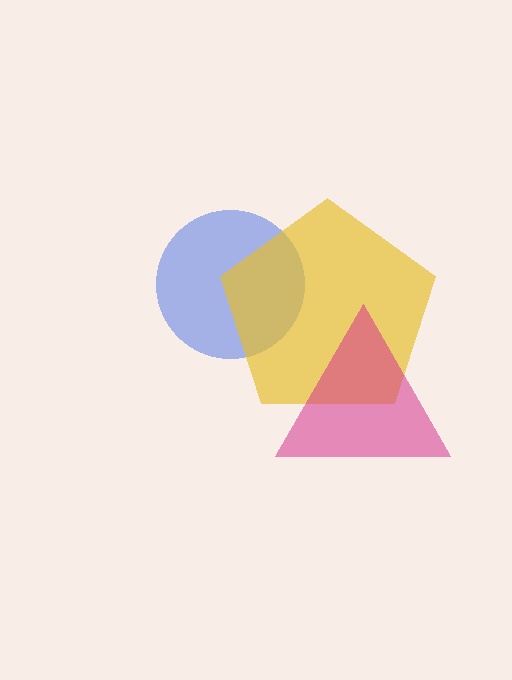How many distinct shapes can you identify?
There are 3 distinct shapes: a blue circle, a yellow pentagon, a magenta triangle.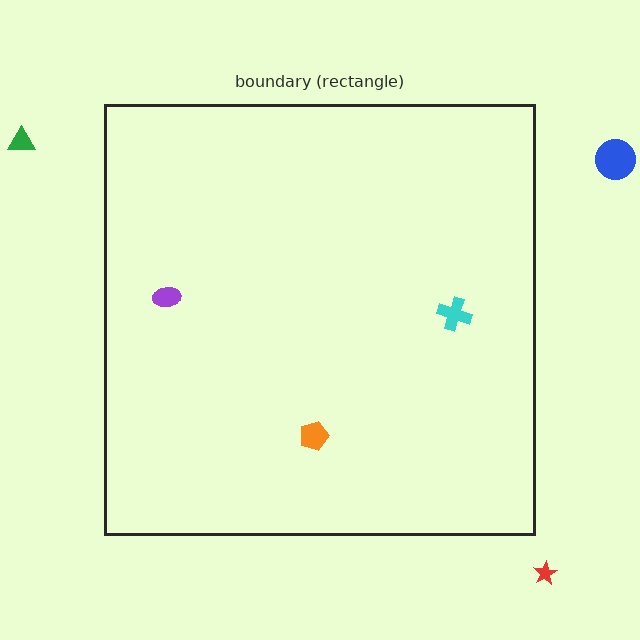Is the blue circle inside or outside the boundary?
Outside.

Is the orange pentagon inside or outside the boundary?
Inside.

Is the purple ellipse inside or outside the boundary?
Inside.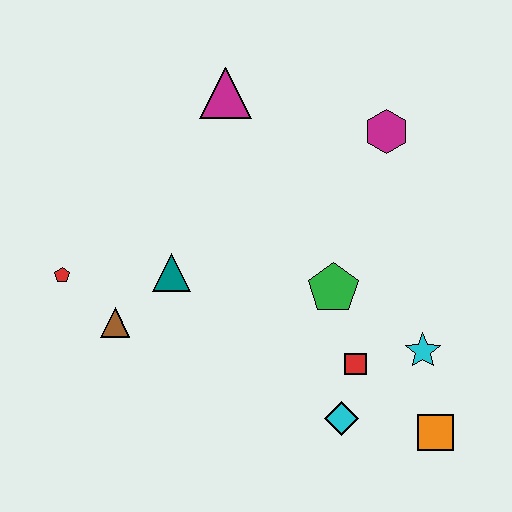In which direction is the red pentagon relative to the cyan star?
The red pentagon is to the left of the cyan star.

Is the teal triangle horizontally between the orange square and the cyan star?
No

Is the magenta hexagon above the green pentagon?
Yes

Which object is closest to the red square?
The cyan diamond is closest to the red square.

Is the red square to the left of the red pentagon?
No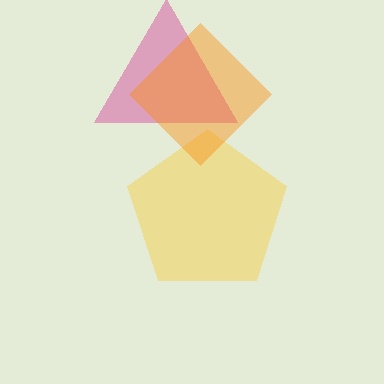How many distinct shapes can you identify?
There are 3 distinct shapes: a pink triangle, a yellow pentagon, an orange diamond.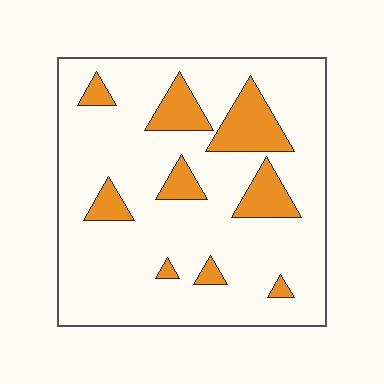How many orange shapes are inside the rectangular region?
9.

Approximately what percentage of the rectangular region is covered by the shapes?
Approximately 15%.